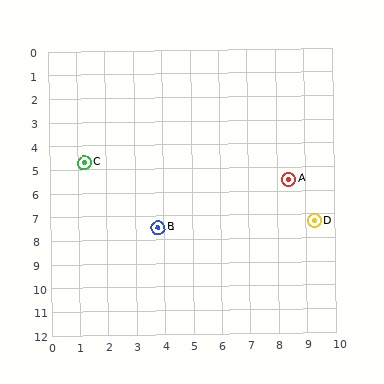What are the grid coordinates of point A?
Point A is at approximately (8.4, 5.5).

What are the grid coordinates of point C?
Point C is at approximately (1.2, 4.7).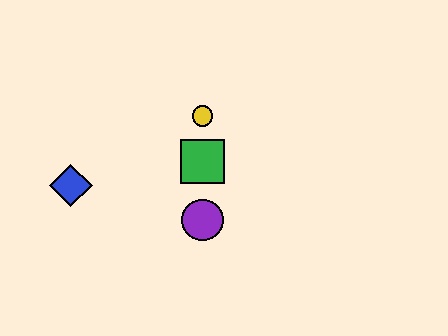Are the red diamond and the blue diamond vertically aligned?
No, the red diamond is at x≈202 and the blue diamond is at x≈71.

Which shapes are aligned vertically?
The red diamond, the green square, the yellow circle, the purple circle are aligned vertically.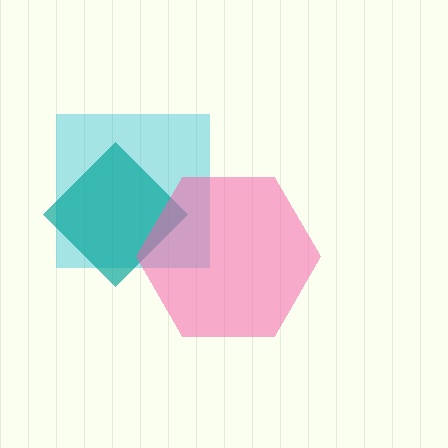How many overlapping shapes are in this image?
There are 3 overlapping shapes in the image.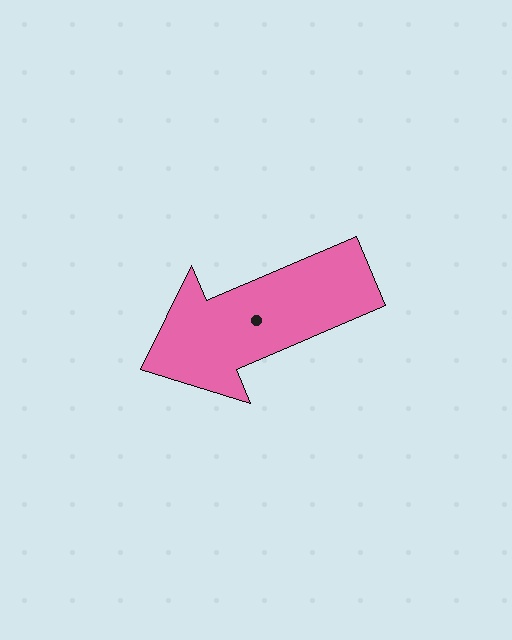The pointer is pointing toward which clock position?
Roughly 8 o'clock.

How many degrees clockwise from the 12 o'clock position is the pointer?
Approximately 247 degrees.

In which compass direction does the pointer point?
Southwest.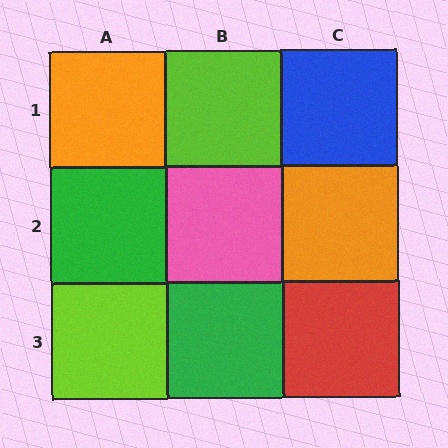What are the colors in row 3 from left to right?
Lime, green, red.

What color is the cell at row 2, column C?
Orange.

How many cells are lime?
2 cells are lime.